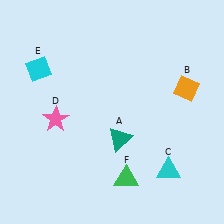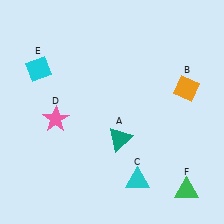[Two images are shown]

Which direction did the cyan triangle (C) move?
The cyan triangle (C) moved left.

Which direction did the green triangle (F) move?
The green triangle (F) moved right.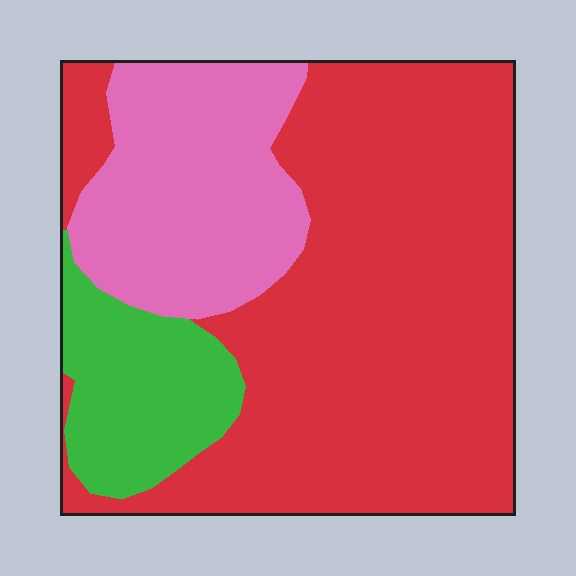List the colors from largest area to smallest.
From largest to smallest: red, pink, green.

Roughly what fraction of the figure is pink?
Pink takes up about one quarter (1/4) of the figure.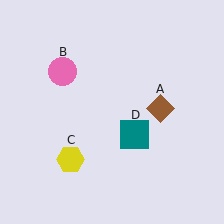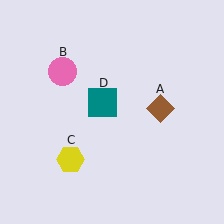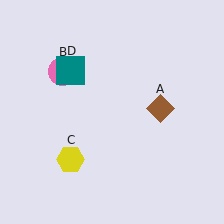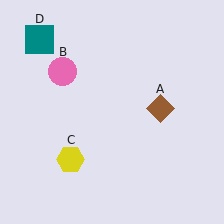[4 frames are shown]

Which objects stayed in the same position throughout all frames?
Brown diamond (object A) and pink circle (object B) and yellow hexagon (object C) remained stationary.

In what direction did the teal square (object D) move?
The teal square (object D) moved up and to the left.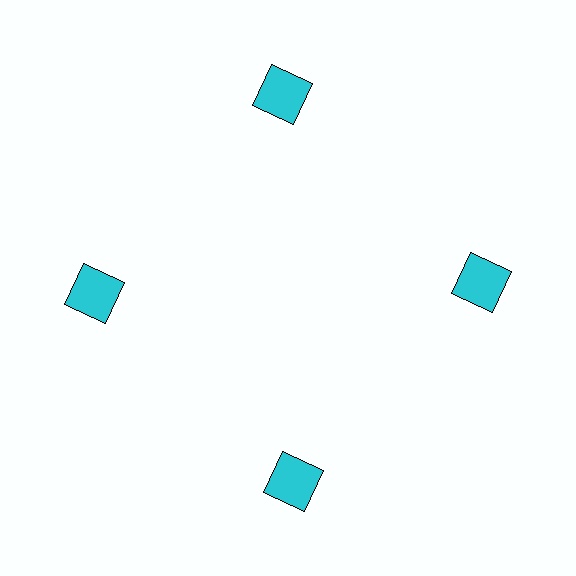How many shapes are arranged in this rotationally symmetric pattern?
There are 4 shapes, arranged in 4 groups of 1.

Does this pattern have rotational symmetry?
Yes, this pattern has 4-fold rotational symmetry. It looks the same after rotating 90 degrees around the center.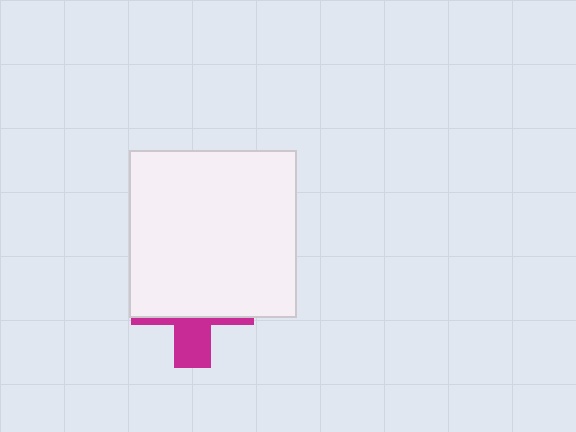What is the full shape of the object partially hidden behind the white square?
The partially hidden object is a magenta cross.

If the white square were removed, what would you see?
You would see the complete magenta cross.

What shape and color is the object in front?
The object in front is a white square.